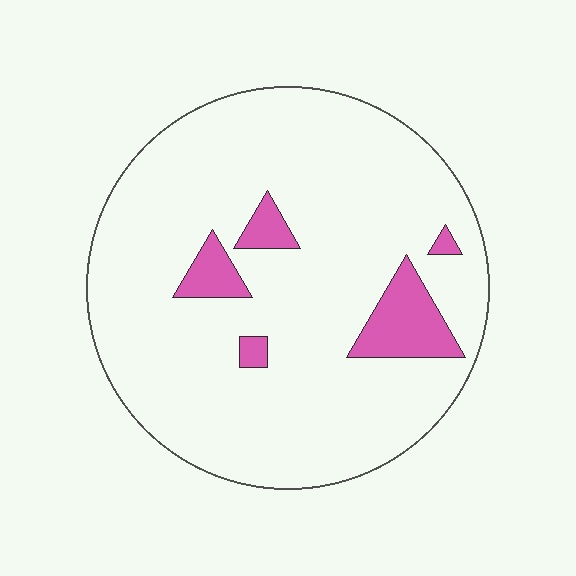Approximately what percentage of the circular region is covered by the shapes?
Approximately 10%.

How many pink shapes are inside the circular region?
5.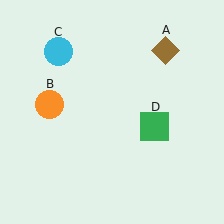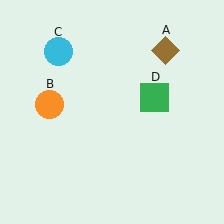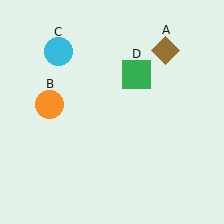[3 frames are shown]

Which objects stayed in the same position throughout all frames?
Brown diamond (object A) and orange circle (object B) and cyan circle (object C) remained stationary.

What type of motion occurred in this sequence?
The green square (object D) rotated counterclockwise around the center of the scene.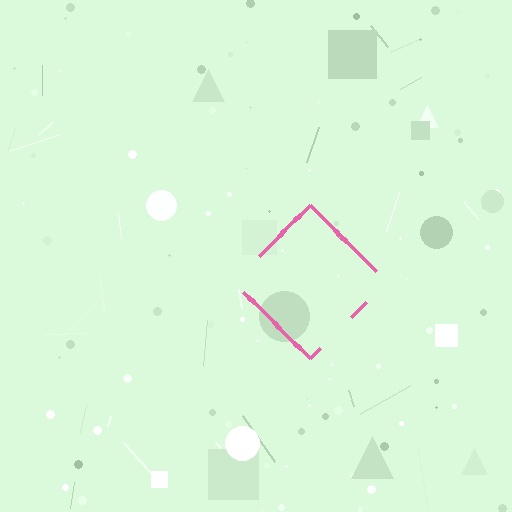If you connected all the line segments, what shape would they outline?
They would outline a diamond.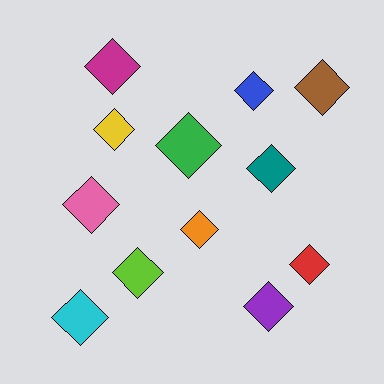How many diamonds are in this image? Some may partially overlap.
There are 12 diamonds.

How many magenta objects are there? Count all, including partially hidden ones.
There is 1 magenta object.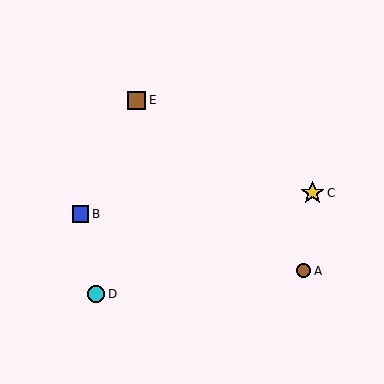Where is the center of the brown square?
The center of the brown square is at (137, 100).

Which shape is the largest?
The yellow star (labeled C) is the largest.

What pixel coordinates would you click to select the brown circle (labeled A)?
Click at (304, 271) to select the brown circle A.